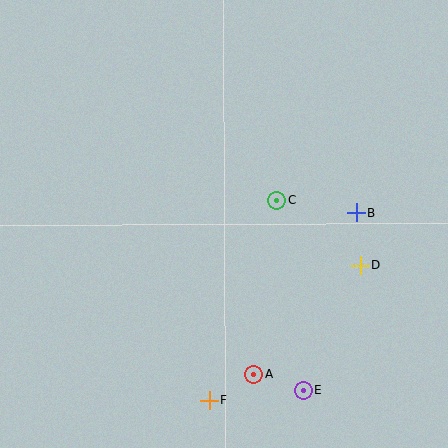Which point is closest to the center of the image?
Point C at (276, 200) is closest to the center.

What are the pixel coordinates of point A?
Point A is at (253, 374).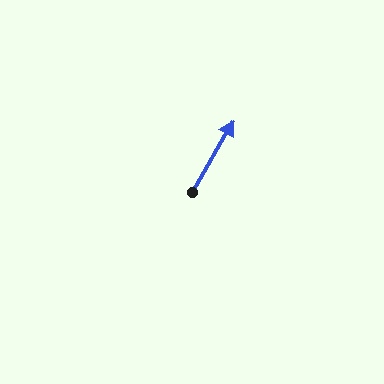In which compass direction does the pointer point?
Northeast.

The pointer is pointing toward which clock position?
Roughly 1 o'clock.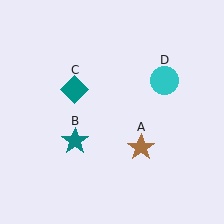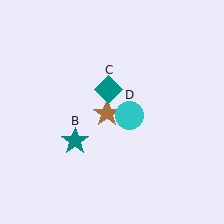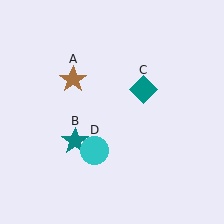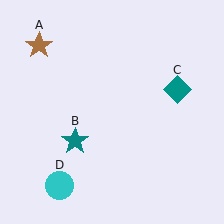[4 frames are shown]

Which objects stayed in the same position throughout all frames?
Teal star (object B) remained stationary.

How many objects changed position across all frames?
3 objects changed position: brown star (object A), teal diamond (object C), cyan circle (object D).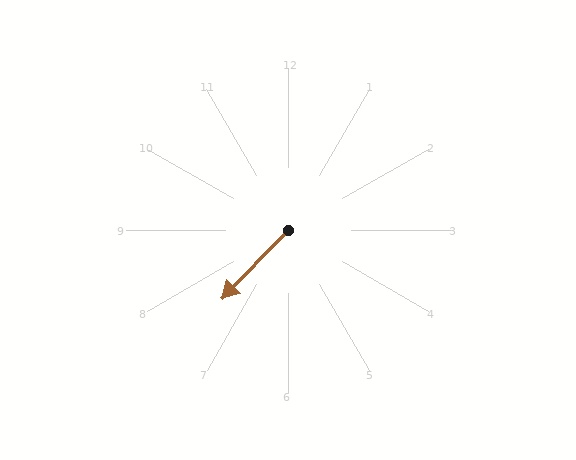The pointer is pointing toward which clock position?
Roughly 7 o'clock.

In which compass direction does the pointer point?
Southwest.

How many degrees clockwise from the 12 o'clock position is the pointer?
Approximately 224 degrees.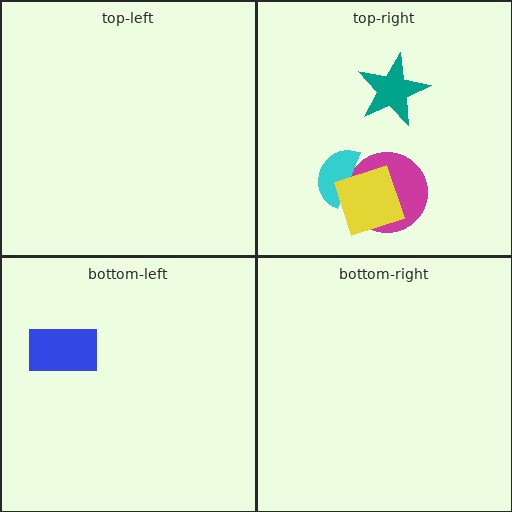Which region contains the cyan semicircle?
The top-right region.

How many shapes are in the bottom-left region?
1.